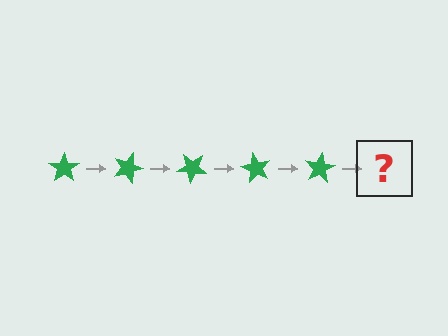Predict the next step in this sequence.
The next step is a green star rotated 100 degrees.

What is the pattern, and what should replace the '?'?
The pattern is that the star rotates 20 degrees each step. The '?' should be a green star rotated 100 degrees.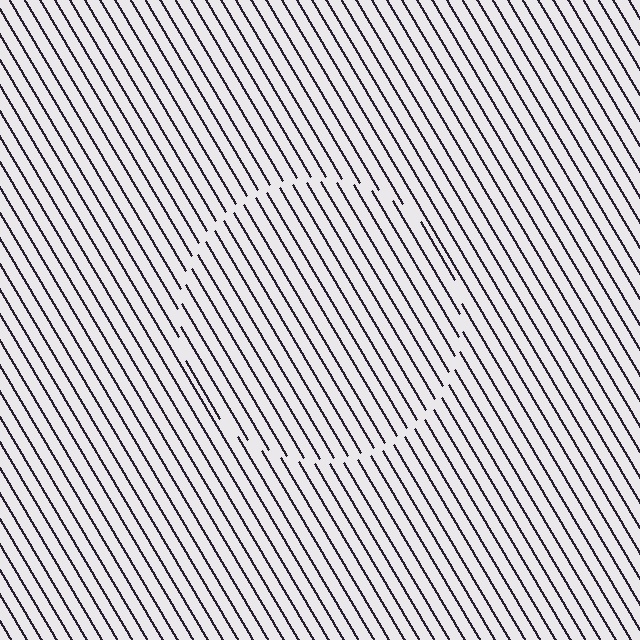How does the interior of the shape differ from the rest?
The interior of the shape contains the same grating, shifted by half a period — the contour is defined by the phase discontinuity where line-ends from the inner and outer gratings abut.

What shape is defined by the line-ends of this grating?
An illusory circle. The interior of the shape contains the same grating, shifted by half a period — the contour is defined by the phase discontinuity where line-ends from the inner and outer gratings abut.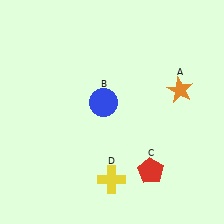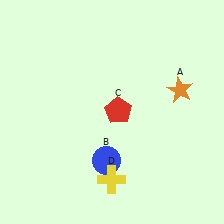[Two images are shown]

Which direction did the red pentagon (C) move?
The red pentagon (C) moved up.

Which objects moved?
The objects that moved are: the blue circle (B), the red pentagon (C).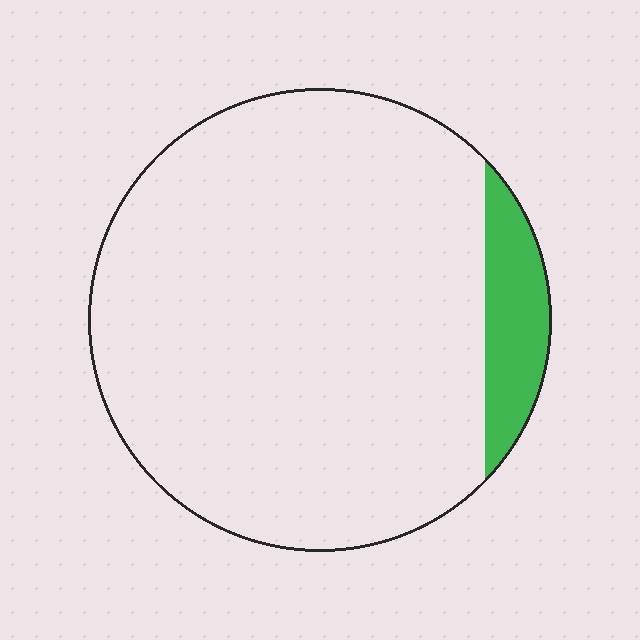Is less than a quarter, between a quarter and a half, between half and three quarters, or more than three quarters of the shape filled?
Less than a quarter.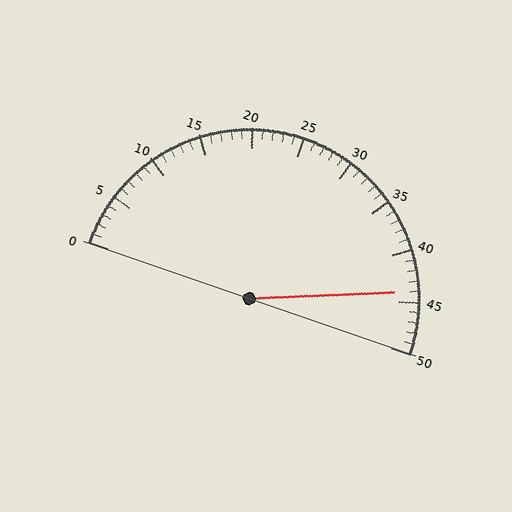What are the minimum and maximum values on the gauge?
The gauge ranges from 0 to 50.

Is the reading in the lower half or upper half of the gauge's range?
The reading is in the upper half of the range (0 to 50).